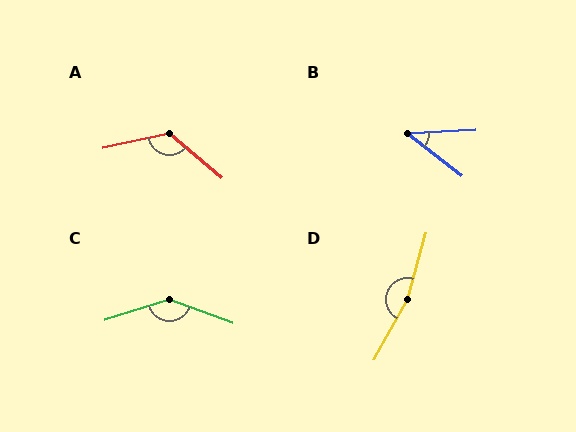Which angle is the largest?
D, at approximately 167 degrees.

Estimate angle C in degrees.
Approximately 142 degrees.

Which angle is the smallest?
B, at approximately 41 degrees.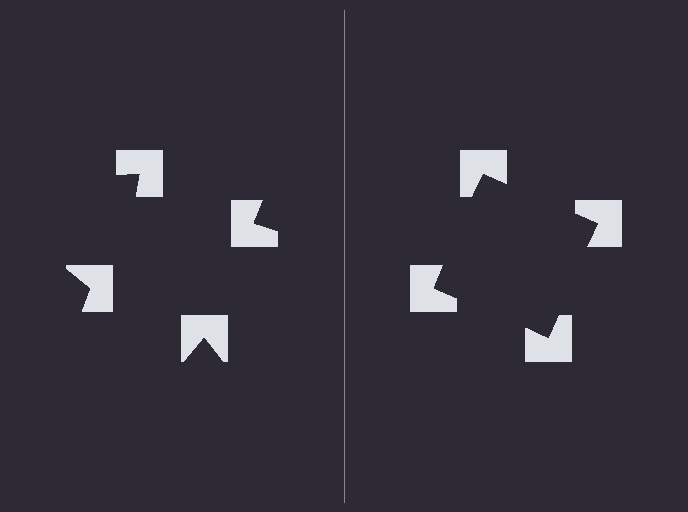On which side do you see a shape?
An illusory square appears on the right side. On the left side the wedge cuts are rotated, so no coherent shape forms.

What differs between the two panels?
The notched squares are positioned identically on both sides; only the wedge orientations differ. On the right they align to a square; on the left they are misaligned.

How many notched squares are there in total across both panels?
8 — 4 on each side.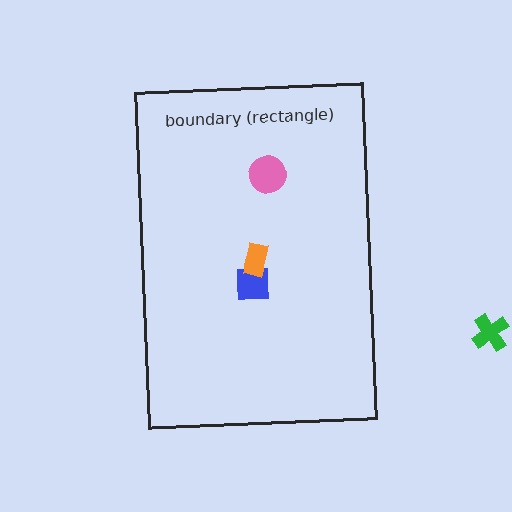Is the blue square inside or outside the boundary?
Inside.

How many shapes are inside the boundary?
3 inside, 1 outside.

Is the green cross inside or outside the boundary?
Outside.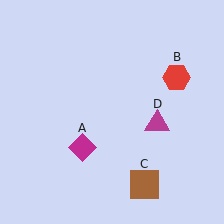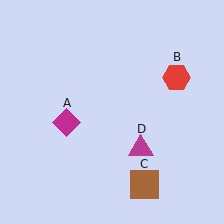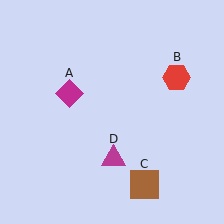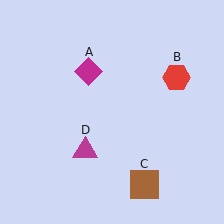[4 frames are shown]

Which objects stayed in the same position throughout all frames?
Red hexagon (object B) and brown square (object C) remained stationary.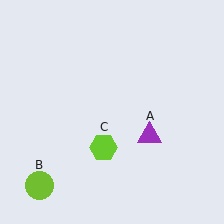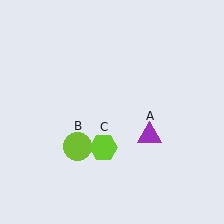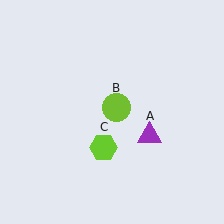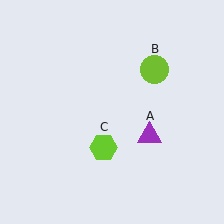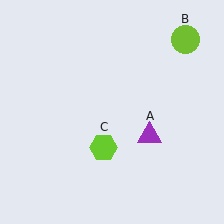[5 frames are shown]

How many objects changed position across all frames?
1 object changed position: lime circle (object B).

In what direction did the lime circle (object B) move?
The lime circle (object B) moved up and to the right.